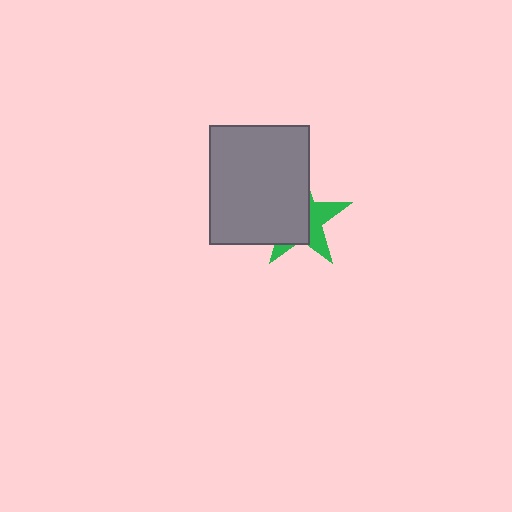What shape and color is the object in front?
The object in front is a gray rectangle.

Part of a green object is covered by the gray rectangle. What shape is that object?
It is a star.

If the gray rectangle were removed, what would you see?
You would see the complete green star.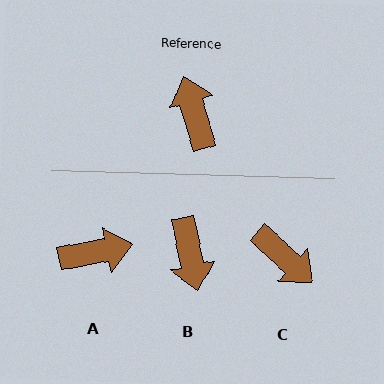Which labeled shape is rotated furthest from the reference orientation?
B, about 175 degrees away.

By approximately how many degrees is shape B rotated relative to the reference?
Approximately 175 degrees counter-clockwise.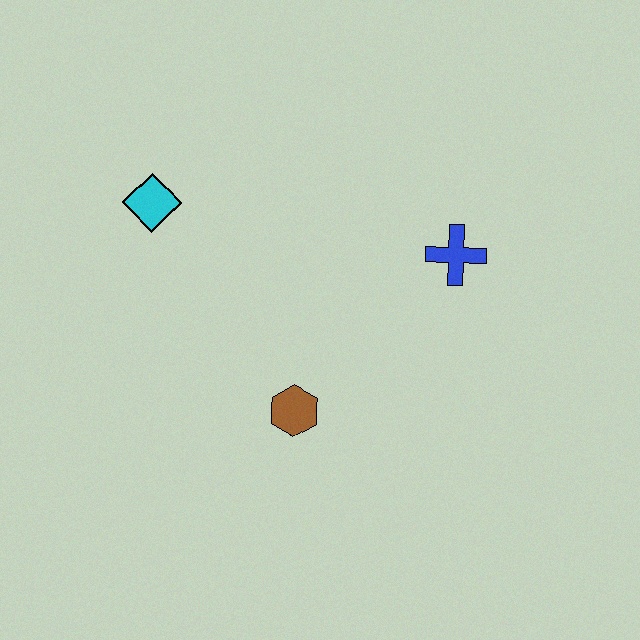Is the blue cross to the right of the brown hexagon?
Yes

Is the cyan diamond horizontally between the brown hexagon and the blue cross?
No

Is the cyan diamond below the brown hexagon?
No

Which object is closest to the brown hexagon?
The blue cross is closest to the brown hexagon.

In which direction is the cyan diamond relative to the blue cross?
The cyan diamond is to the left of the blue cross.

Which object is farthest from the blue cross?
The cyan diamond is farthest from the blue cross.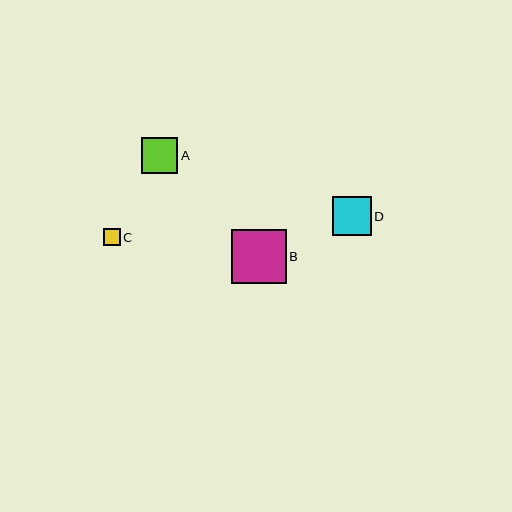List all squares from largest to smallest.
From largest to smallest: B, D, A, C.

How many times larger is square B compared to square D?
Square B is approximately 1.4 times the size of square D.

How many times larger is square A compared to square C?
Square A is approximately 2.2 times the size of square C.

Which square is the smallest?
Square C is the smallest with a size of approximately 17 pixels.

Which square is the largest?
Square B is the largest with a size of approximately 54 pixels.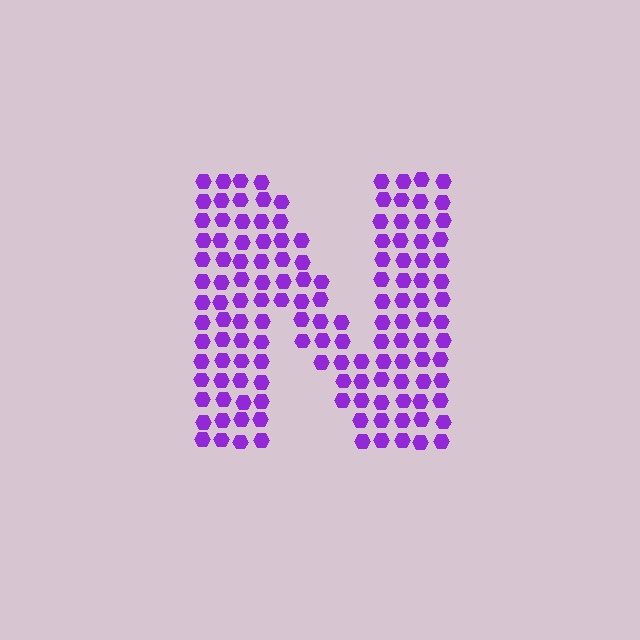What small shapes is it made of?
It is made of small hexagons.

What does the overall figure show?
The overall figure shows the letter N.